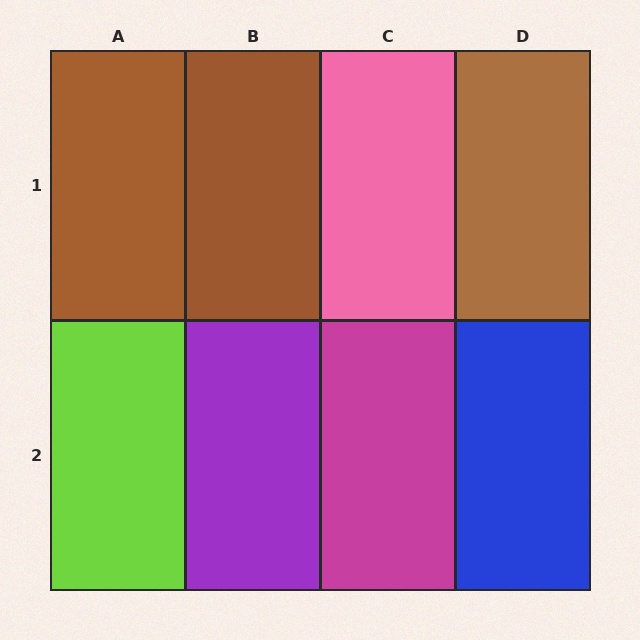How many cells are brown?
3 cells are brown.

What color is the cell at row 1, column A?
Brown.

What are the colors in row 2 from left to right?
Lime, purple, magenta, blue.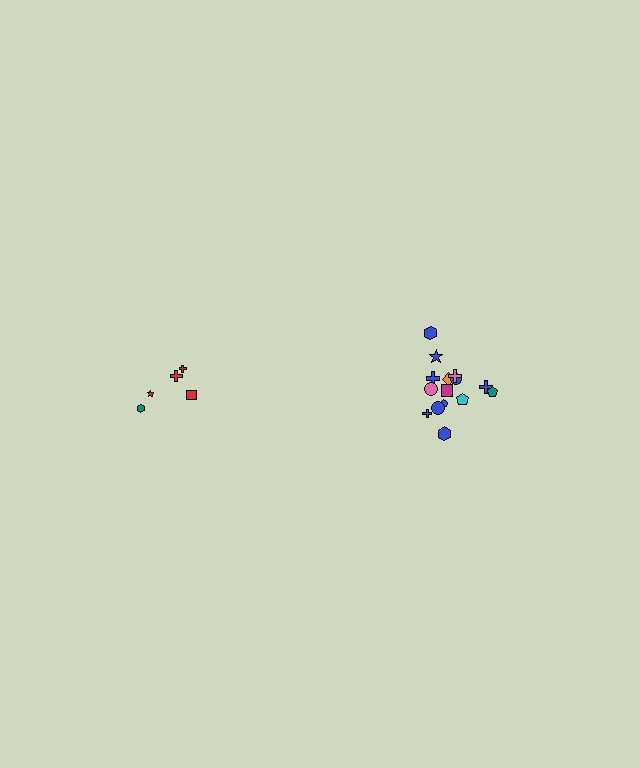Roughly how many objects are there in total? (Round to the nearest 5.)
Roughly 20 objects in total.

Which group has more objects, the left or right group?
The right group.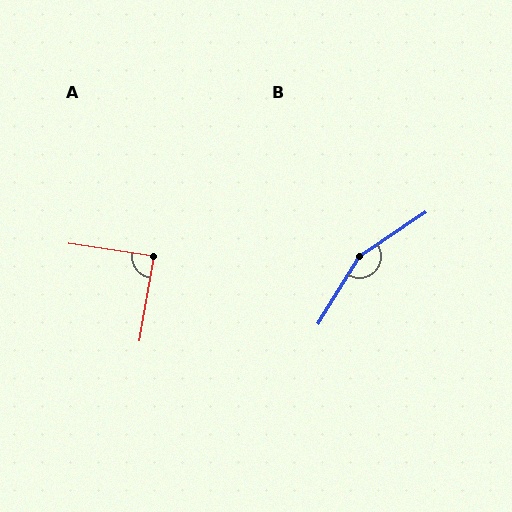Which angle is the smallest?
A, at approximately 89 degrees.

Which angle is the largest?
B, at approximately 155 degrees.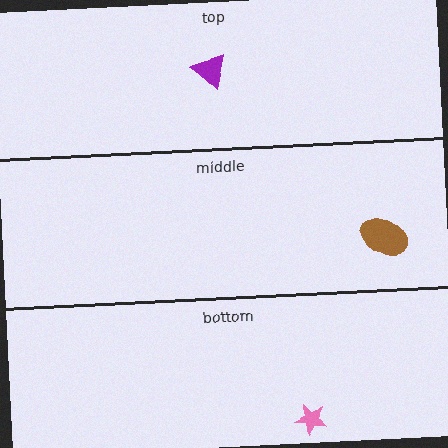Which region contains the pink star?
The bottom region.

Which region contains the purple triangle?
The top region.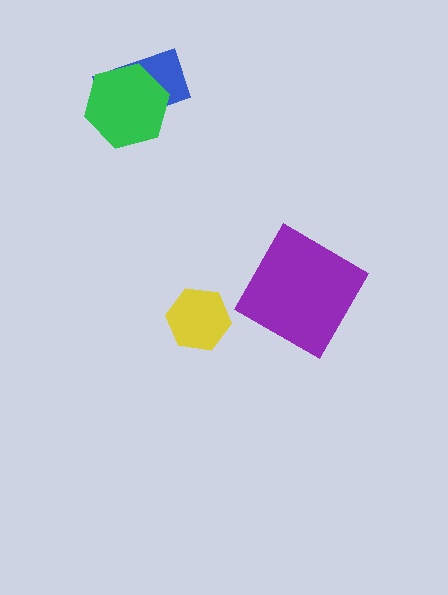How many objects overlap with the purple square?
0 objects overlap with the purple square.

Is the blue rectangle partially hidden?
Yes, it is partially covered by another shape.